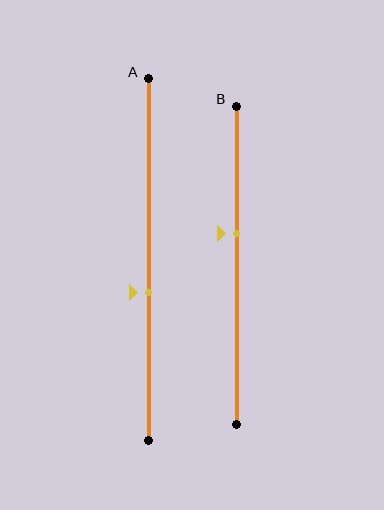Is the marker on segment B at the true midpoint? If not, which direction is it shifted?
No, the marker on segment B is shifted upward by about 10% of the segment length.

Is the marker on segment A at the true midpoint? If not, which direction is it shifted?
No, the marker on segment A is shifted downward by about 9% of the segment length.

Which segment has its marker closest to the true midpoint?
Segment A has its marker closest to the true midpoint.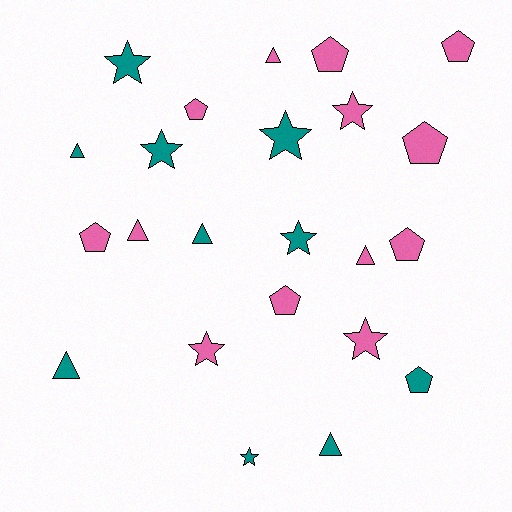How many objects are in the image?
There are 23 objects.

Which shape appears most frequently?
Star, with 8 objects.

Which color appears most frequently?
Pink, with 13 objects.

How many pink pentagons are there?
There are 7 pink pentagons.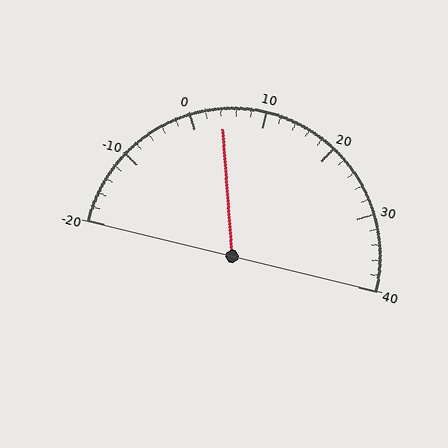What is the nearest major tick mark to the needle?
The nearest major tick mark is 0.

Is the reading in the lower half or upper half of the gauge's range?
The reading is in the lower half of the range (-20 to 40).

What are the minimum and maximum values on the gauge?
The gauge ranges from -20 to 40.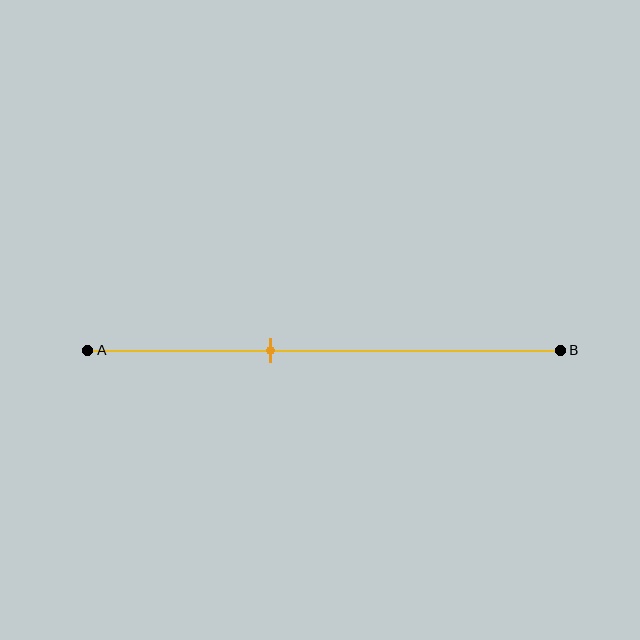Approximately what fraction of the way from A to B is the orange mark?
The orange mark is approximately 40% of the way from A to B.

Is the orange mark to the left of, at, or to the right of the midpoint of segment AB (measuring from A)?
The orange mark is to the left of the midpoint of segment AB.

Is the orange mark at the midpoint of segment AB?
No, the mark is at about 40% from A, not at the 50% midpoint.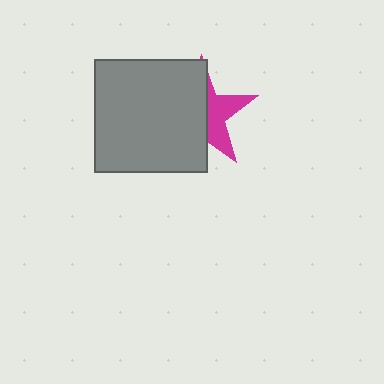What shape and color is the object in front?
The object in front is a gray square.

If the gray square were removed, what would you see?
You would see the complete magenta star.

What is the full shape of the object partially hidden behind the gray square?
The partially hidden object is a magenta star.